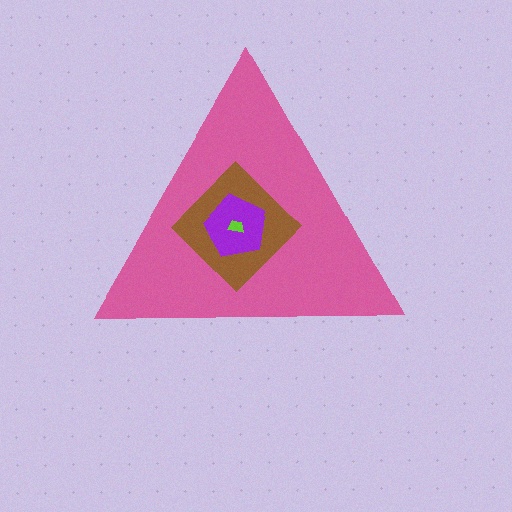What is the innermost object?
The lime trapezoid.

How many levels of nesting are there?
4.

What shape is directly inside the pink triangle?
The brown diamond.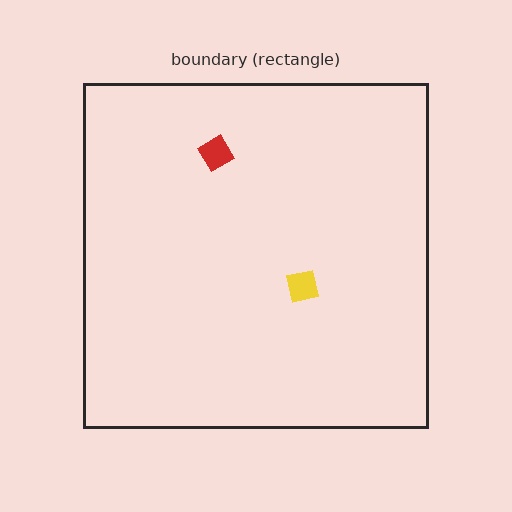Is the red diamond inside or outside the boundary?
Inside.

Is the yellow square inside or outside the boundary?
Inside.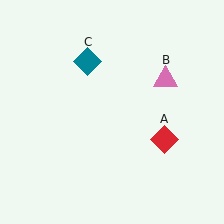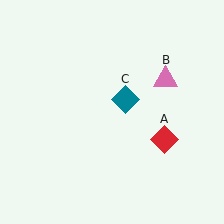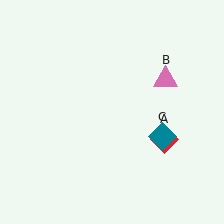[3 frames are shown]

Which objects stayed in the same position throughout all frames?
Red diamond (object A) and pink triangle (object B) remained stationary.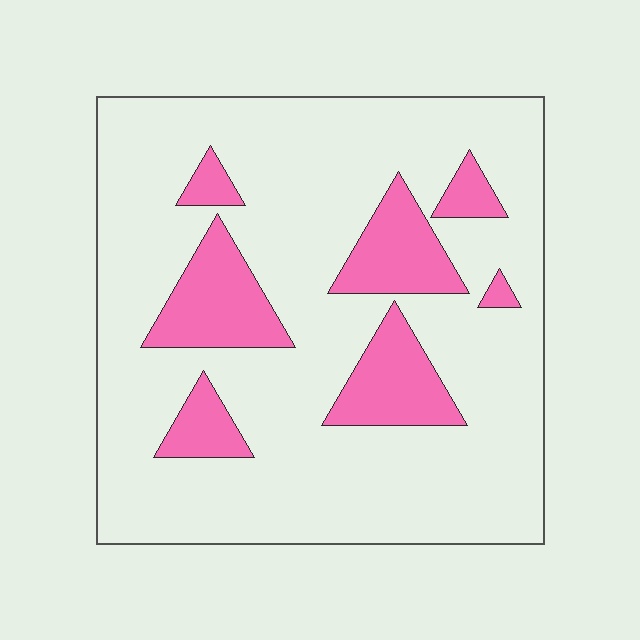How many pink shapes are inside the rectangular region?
7.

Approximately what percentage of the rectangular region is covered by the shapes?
Approximately 20%.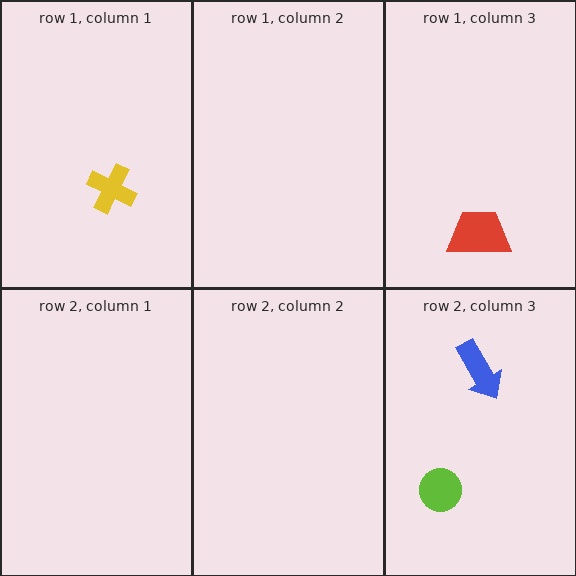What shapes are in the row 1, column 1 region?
The yellow cross.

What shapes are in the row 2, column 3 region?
The lime circle, the blue arrow.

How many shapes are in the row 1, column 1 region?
1.